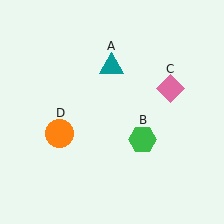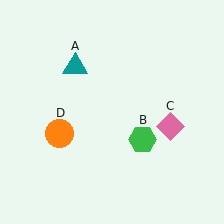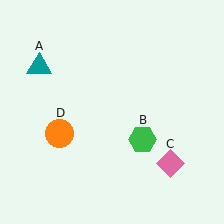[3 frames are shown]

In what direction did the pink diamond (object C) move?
The pink diamond (object C) moved down.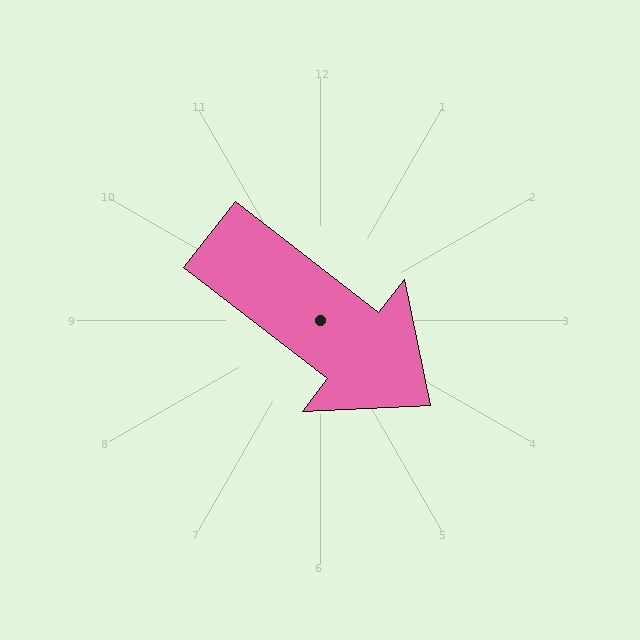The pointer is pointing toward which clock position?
Roughly 4 o'clock.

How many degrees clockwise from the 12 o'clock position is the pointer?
Approximately 128 degrees.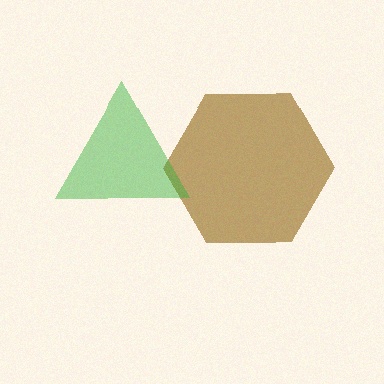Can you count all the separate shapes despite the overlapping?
Yes, there are 2 separate shapes.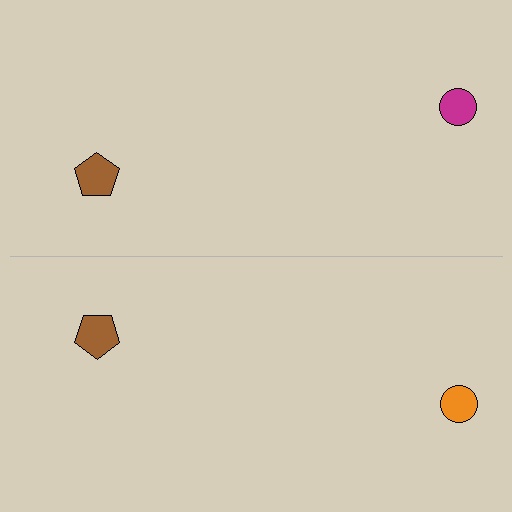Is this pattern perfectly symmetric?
No, the pattern is not perfectly symmetric. The orange circle on the bottom side breaks the symmetry — its mirror counterpart is magenta.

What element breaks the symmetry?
The orange circle on the bottom side breaks the symmetry — its mirror counterpart is magenta.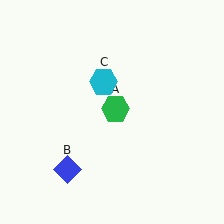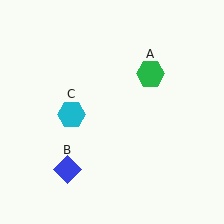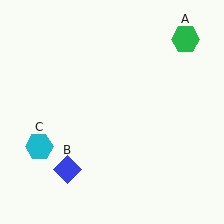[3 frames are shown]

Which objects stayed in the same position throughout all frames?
Blue diamond (object B) remained stationary.